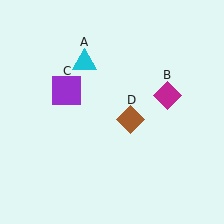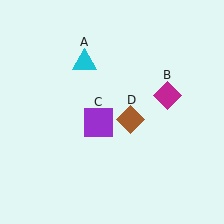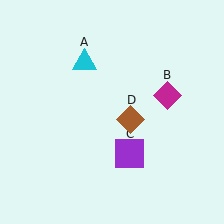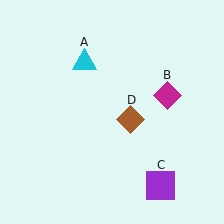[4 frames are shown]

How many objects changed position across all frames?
1 object changed position: purple square (object C).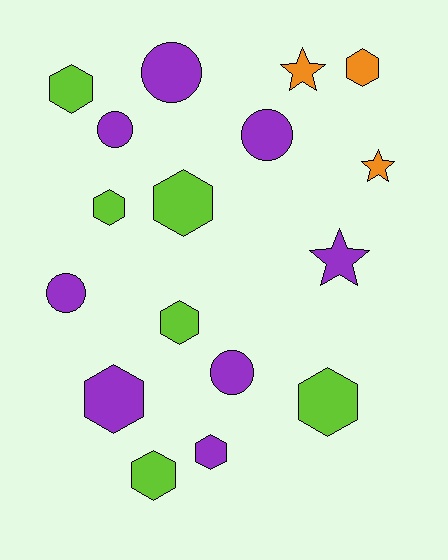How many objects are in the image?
There are 17 objects.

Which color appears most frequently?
Purple, with 8 objects.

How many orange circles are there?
There are no orange circles.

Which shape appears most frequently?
Hexagon, with 9 objects.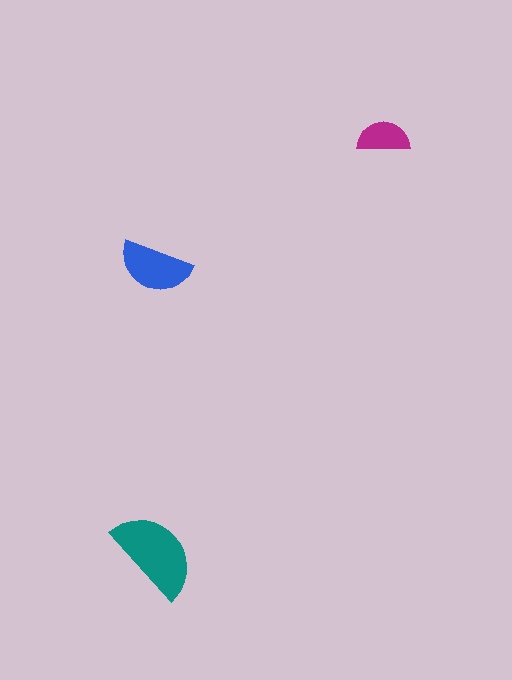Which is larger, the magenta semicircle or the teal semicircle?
The teal one.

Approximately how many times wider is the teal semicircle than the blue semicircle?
About 1.5 times wider.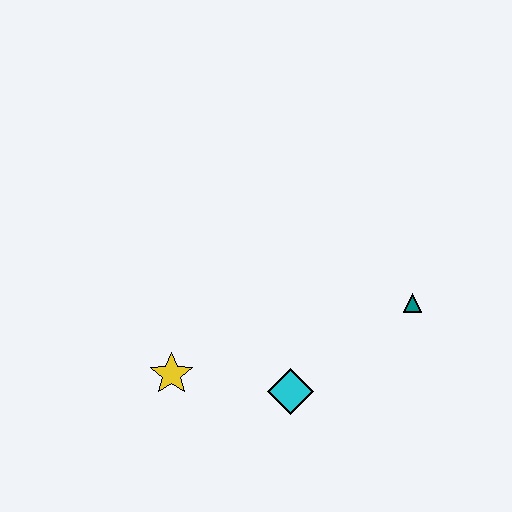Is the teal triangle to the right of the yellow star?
Yes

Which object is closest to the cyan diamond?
The yellow star is closest to the cyan diamond.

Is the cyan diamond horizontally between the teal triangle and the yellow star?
Yes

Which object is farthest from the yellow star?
The teal triangle is farthest from the yellow star.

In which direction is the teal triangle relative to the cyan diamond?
The teal triangle is to the right of the cyan diamond.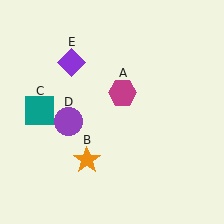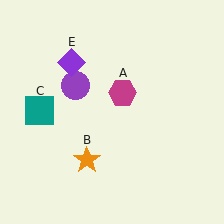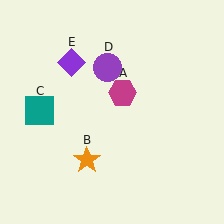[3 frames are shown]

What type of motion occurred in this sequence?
The purple circle (object D) rotated clockwise around the center of the scene.